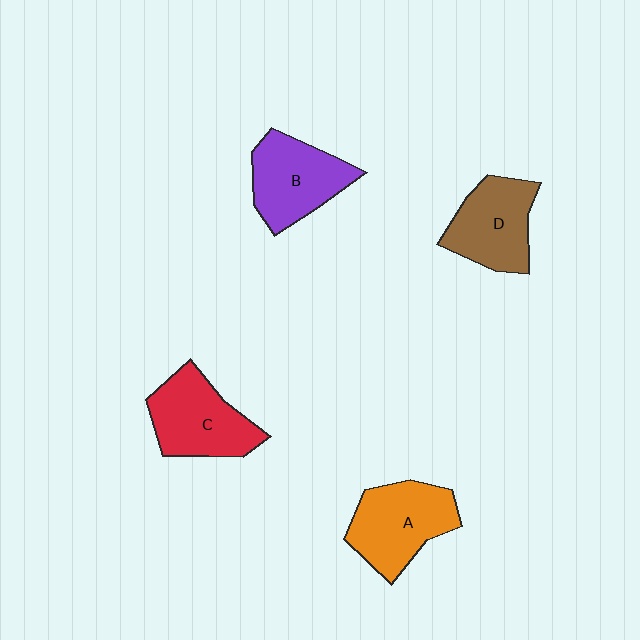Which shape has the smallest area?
Shape D (brown).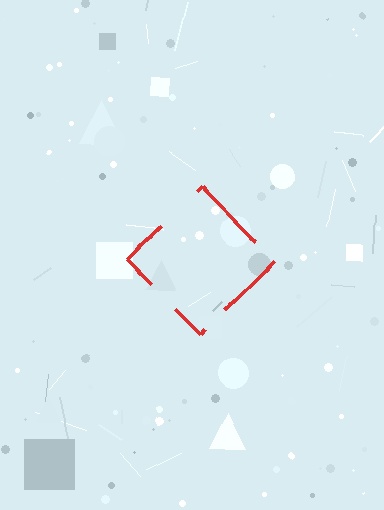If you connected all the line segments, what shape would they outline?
They would outline a diamond.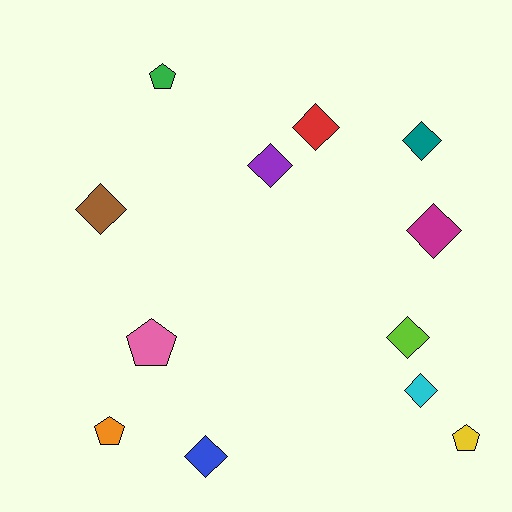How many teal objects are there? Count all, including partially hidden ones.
There is 1 teal object.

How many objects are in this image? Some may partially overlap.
There are 12 objects.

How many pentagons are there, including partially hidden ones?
There are 4 pentagons.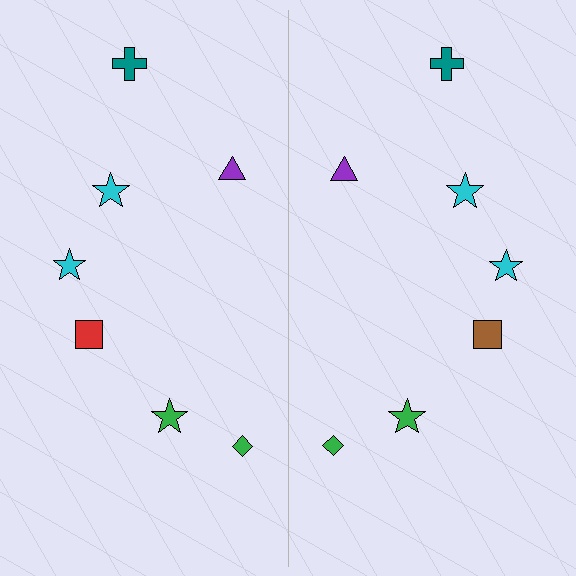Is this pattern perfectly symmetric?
No, the pattern is not perfectly symmetric. The brown square on the right side breaks the symmetry — its mirror counterpart is red.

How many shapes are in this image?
There are 14 shapes in this image.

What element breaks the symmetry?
The brown square on the right side breaks the symmetry — its mirror counterpart is red.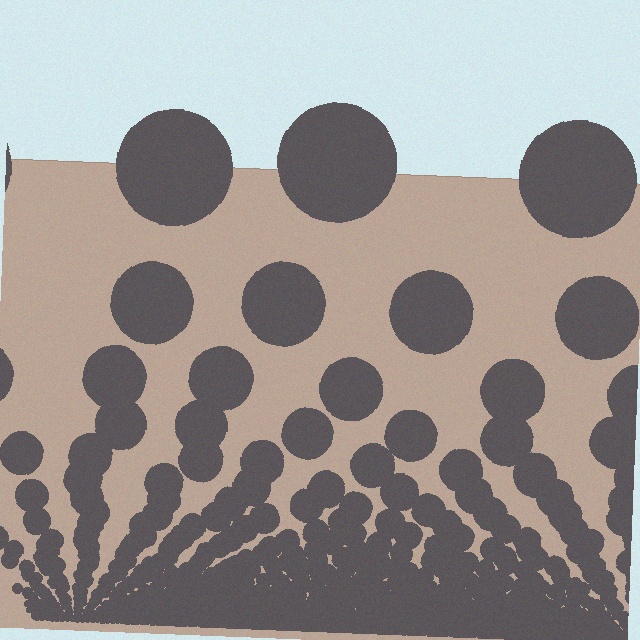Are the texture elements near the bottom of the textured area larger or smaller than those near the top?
Smaller. The gradient is inverted — elements near the bottom are smaller and denser.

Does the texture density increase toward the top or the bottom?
Density increases toward the bottom.